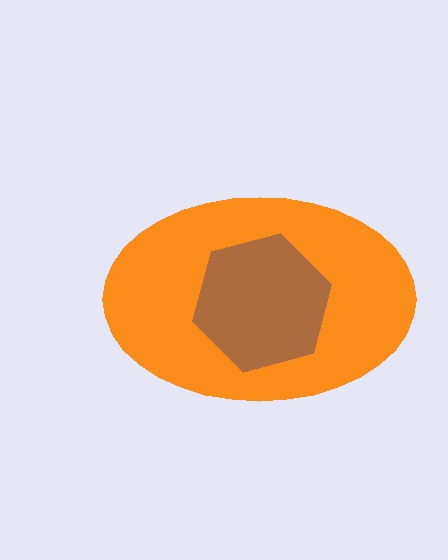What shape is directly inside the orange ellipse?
The brown hexagon.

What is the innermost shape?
The brown hexagon.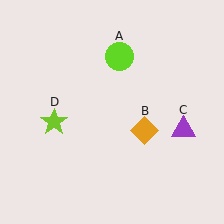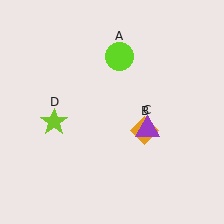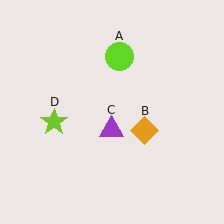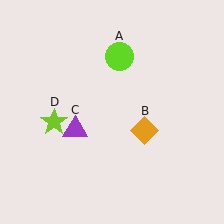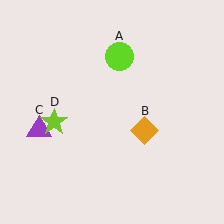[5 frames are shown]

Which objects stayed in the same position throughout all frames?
Lime circle (object A) and orange diamond (object B) and lime star (object D) remained stationary.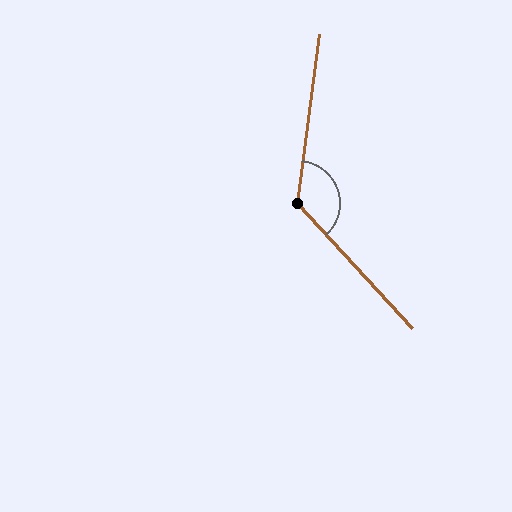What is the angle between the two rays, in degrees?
Approximately 130 degrees.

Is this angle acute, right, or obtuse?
It is obtuse.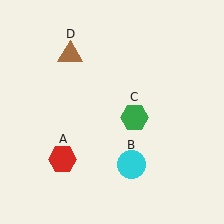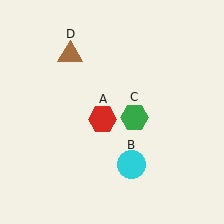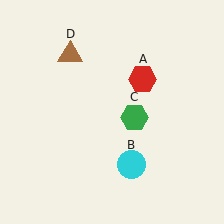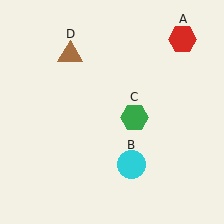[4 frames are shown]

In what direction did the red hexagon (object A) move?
The red hexagon (object A) moved up and to the right.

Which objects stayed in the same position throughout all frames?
Cyan circle (object B) and green hexagon (object C) and brown triangle (object D) remained stationary.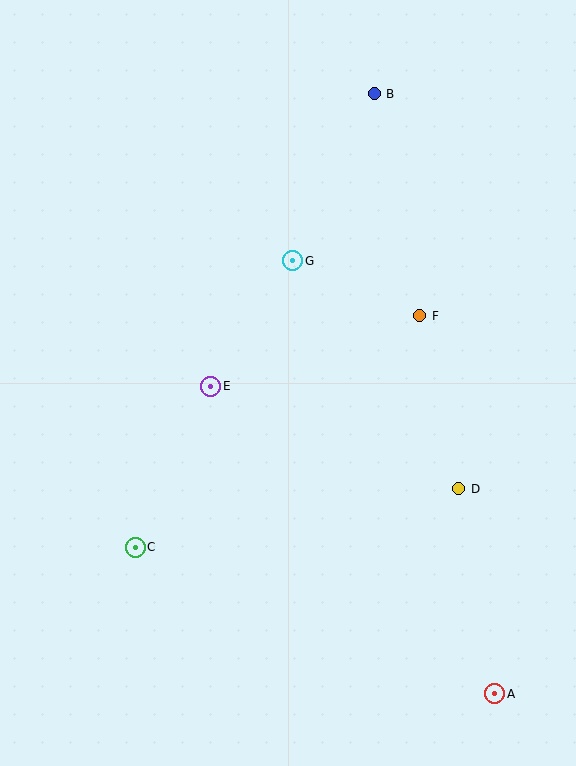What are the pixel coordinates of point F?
Point F is at (420, 316).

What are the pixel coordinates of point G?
Point G is at (293, 261).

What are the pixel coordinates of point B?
Point B is at (374, 94).